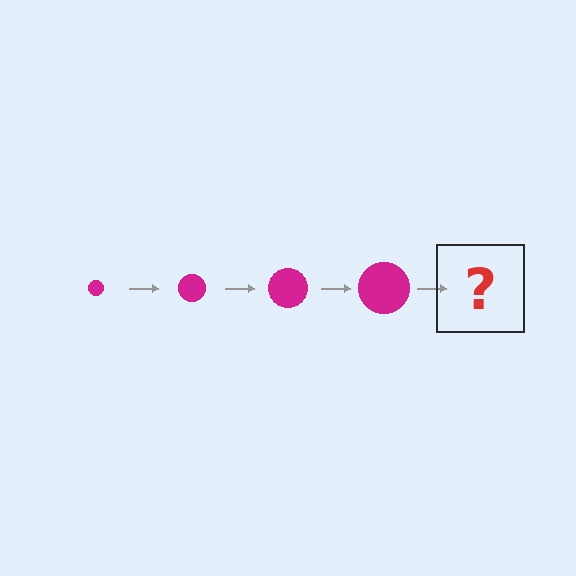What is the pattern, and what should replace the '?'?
The pattern is that the circle gets progressively larger each step. The '?' should be a magenta circle, larger than the previous one.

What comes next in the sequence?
The next element should be a magenta circle, larger than the previous one.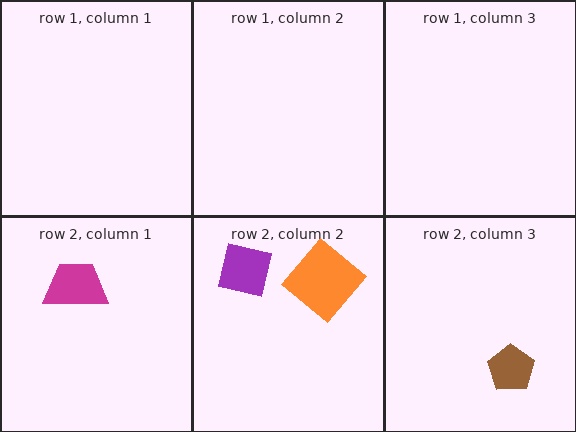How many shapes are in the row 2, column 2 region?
2.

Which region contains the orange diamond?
The row 2, column 2 region.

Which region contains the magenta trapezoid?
The row 2, column 1 region.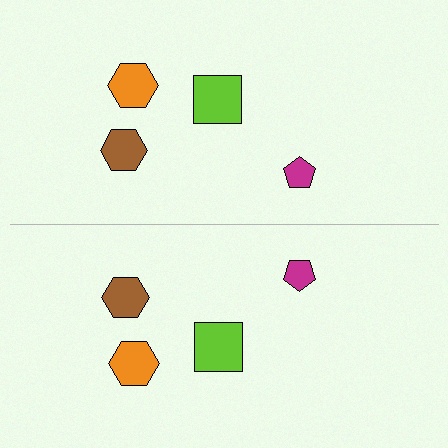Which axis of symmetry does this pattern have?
The pattern has a horizontal axis of symmetry running through the center of the image.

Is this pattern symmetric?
Yes, this pattern has bilateral (reflection) symmetry.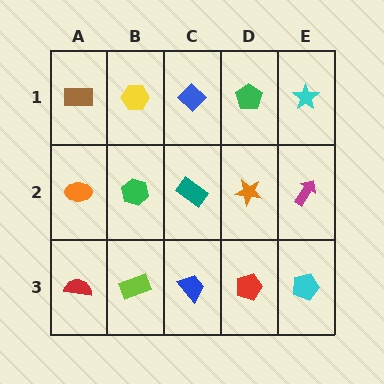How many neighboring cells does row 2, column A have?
3.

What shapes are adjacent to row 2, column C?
A blue diamond (row 1, column C), a blue trapezoid (row 3, column C), a green hexagon (row 2, column B), an orange star (row 2, column D).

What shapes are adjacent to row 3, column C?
A teal rectangle (row 2, column C), a lime rectangle (row 3, column B), a red pentagon (row 3, column D).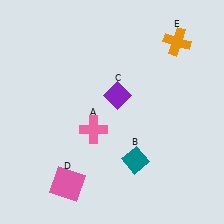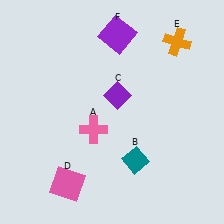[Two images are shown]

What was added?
A purple square (F) was added in Image 2.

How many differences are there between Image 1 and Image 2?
There is 1 difference between the two images.